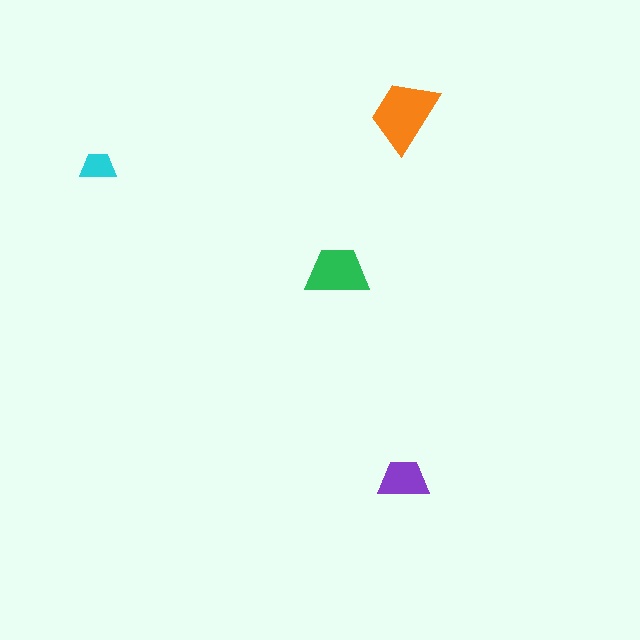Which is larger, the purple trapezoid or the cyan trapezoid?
The purple one.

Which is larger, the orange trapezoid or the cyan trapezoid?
The orange one.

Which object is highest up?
The orange trapezoid is topmost.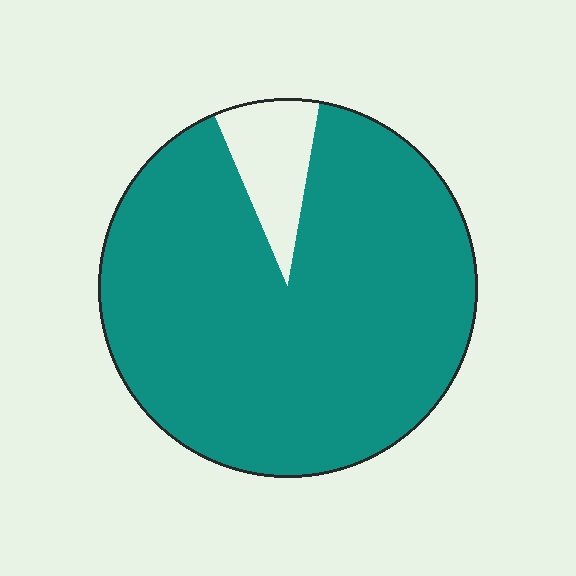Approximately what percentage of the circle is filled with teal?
Approximately 90%.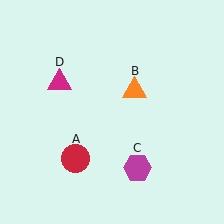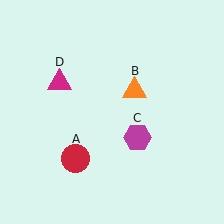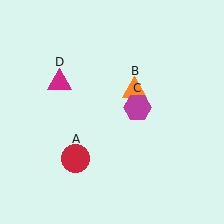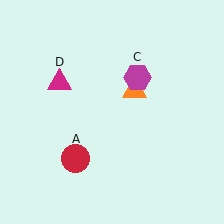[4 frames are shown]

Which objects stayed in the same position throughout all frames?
Red circle (object A) and orange triangle (object B) and magenta triangle (object D) remained stationary.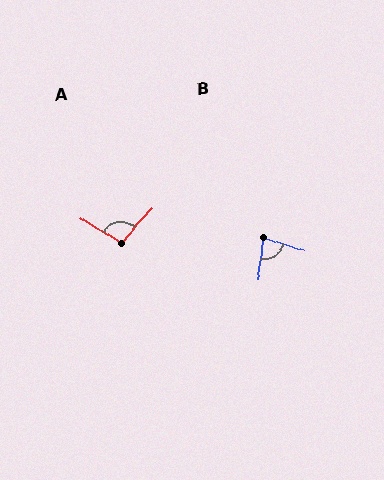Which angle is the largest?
A, at approximately 98 degrees.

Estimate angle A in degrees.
Approximately 98 degrees.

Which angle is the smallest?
B, at approximately 80 degrees.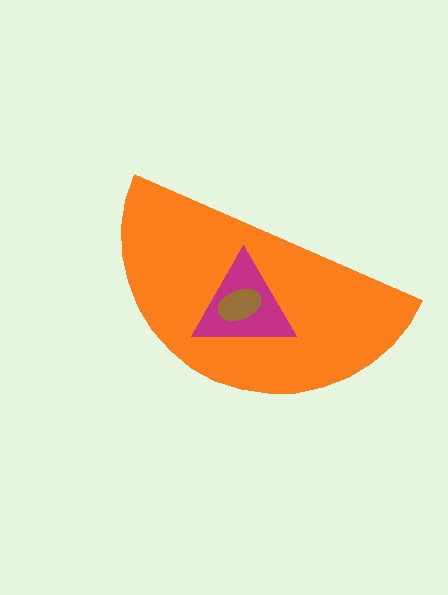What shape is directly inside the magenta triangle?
The brown ellipse.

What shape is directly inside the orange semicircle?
The magenta triangle.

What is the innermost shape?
The brown ellipse.